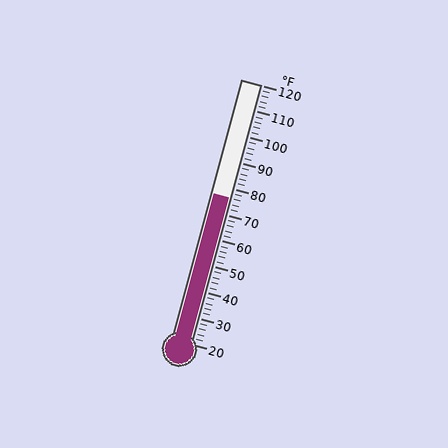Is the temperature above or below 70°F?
The temperature is above 70°F.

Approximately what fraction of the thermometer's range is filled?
The thermometer is filled to approximately 55% of its range.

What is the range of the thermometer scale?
The thermometer scale ranges from 20°F to 120°F.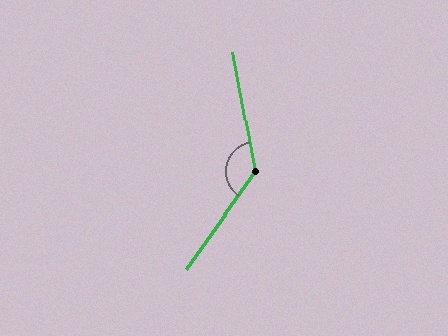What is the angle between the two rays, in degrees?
Approximately 134 degrees.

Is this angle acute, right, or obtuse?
It is obtuse.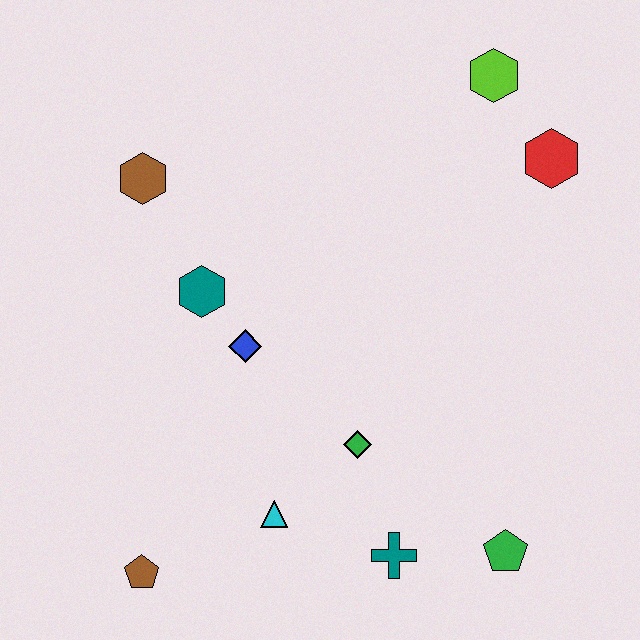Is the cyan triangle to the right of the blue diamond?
Yes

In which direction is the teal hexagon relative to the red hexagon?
The teal hexagon is to the left of the red hexagon.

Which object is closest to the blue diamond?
The teal hexagon is closest to the blue diamond.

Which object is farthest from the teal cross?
The lime hexagon is farthest from the teal cross.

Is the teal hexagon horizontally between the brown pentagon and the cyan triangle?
Yes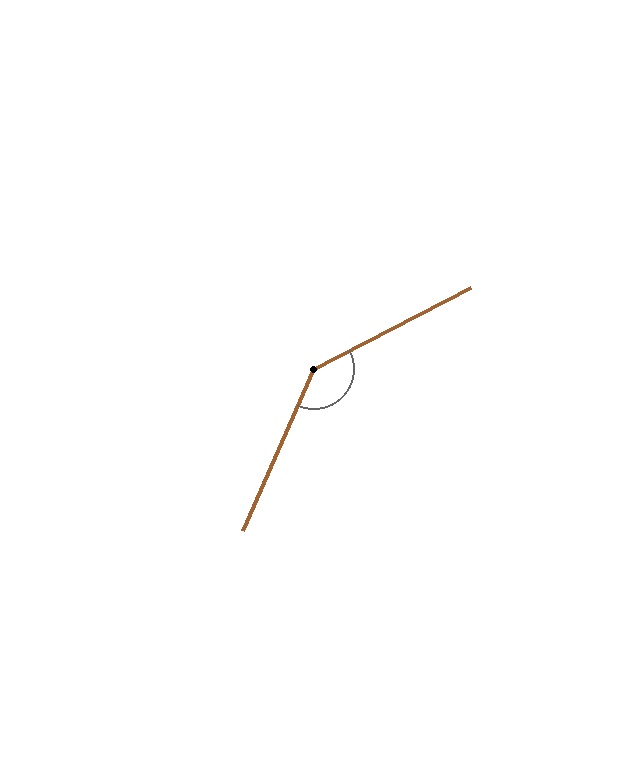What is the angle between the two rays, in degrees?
Approximately 141 degrees.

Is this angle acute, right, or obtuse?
It is obtuse.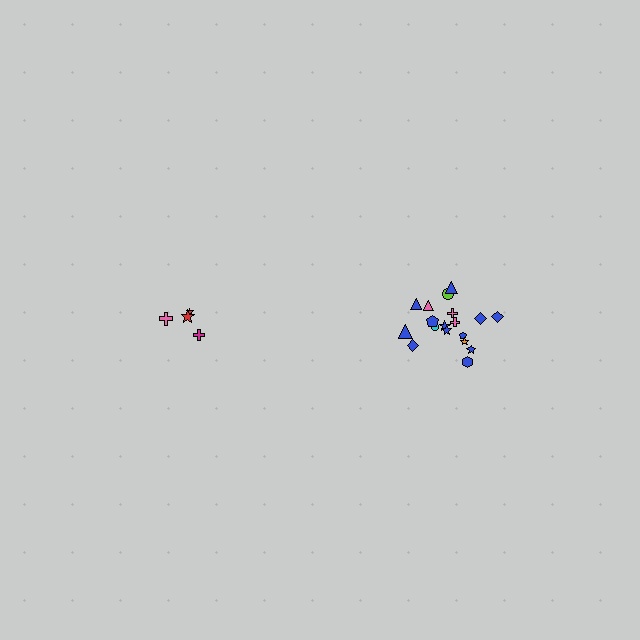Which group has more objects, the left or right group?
The right group.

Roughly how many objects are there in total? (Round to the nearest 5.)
Roughly 20 objects in total.